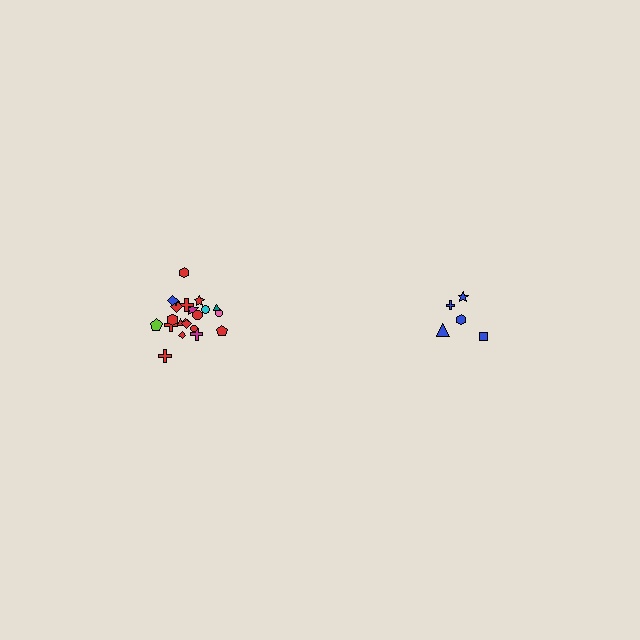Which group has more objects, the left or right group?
The left group.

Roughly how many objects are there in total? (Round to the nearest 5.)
Roughly 25 objects in total.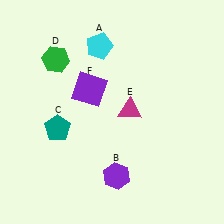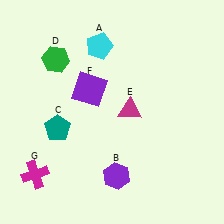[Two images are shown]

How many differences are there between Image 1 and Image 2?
There is 1 difference between the two images.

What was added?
A magenta cross (G) was added in Image 2.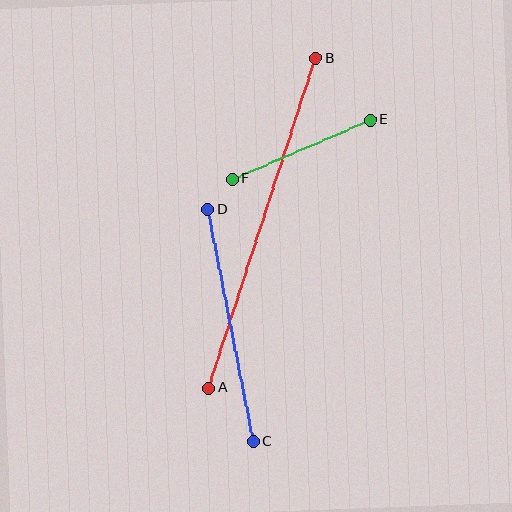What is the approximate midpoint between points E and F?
The midpoint is at approximately (301, 150) pixels.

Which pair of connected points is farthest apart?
Points A and B are farthest apart.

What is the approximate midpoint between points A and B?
The midpoint is at approximately (262, 223) pixels.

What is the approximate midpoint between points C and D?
The midpoint is at approximately (231, 326) pixels.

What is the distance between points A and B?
The distance is approximately 346 pixels.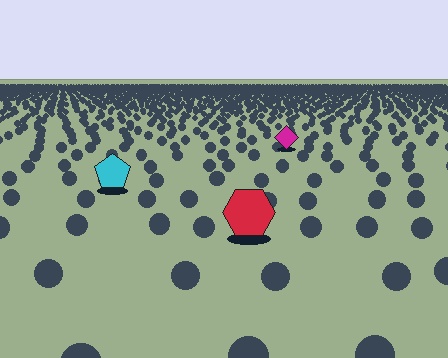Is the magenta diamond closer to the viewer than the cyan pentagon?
No. The cyan pentagon is closer — you can tell from the texture gradient: the ground texture is coarser near it.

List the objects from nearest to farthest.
From nearest to farthest: the red hexagon, the cyan pentagon, the magenta diamond.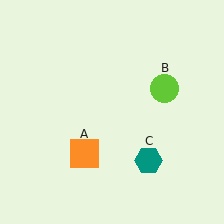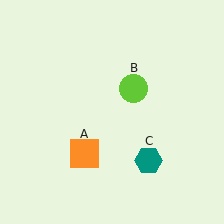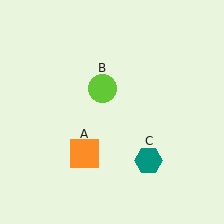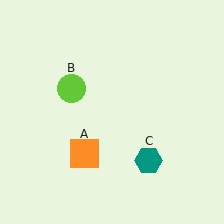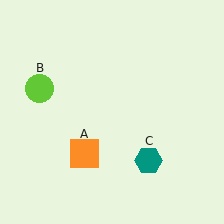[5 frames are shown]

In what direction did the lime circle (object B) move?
The lime circle (object B) moved left.